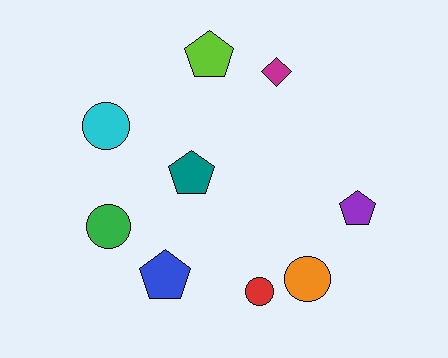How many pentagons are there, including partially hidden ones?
There are 4 pentagons.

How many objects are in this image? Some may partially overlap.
There are 9 objects.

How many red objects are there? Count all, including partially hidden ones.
There is 1 red object.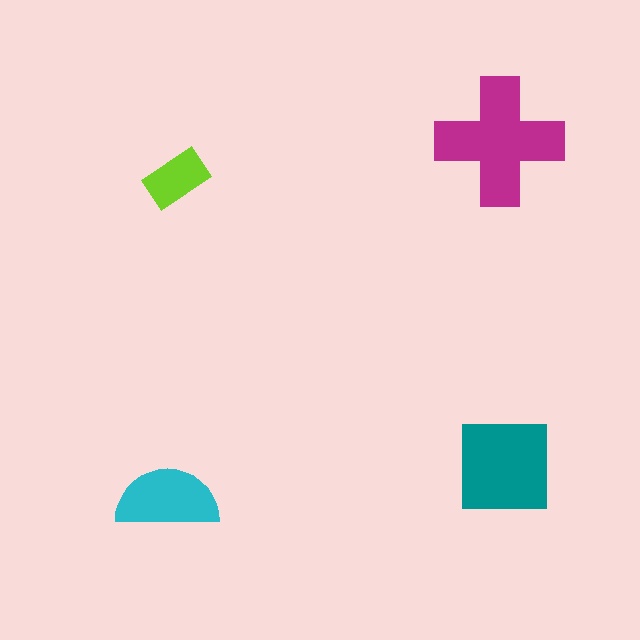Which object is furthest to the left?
The cyan semicircle is leftmost.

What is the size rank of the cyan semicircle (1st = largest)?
3rd.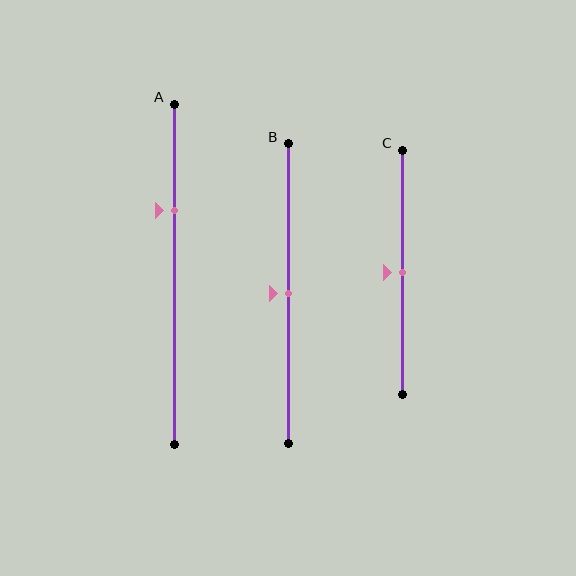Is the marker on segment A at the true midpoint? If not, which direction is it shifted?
No, the marker on segment A is shifted upward by about 19% of the segment length.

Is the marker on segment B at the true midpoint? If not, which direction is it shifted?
Yes, the marker on segment B is at the true midpoint.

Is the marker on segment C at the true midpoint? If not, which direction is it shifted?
Yes, the marker on segment C is at the true midpoint.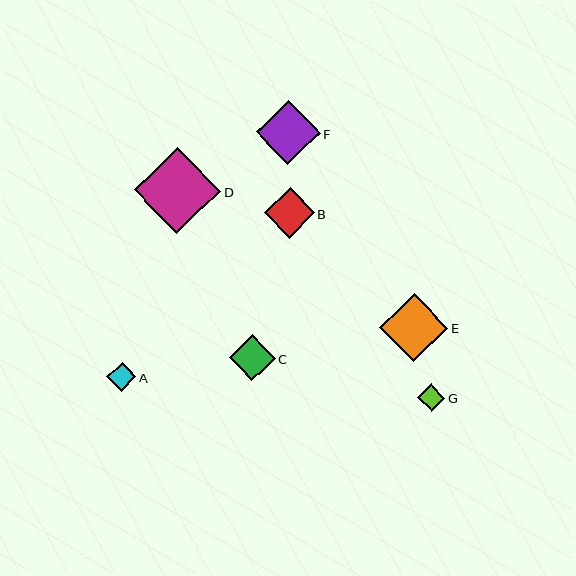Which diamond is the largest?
Diamond D is the largest with a size of approximately 86 pixels.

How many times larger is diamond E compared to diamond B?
Diamond E is approximately 1.4 times the size of diamond B.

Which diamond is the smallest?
Diamond G is the smallest with a size of approximately 27 pixels.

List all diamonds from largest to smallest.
From largest to smallest: D, E, F, B, C, A, G.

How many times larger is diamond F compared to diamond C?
Diamond F is approximately 1.4 times the size of diamond C.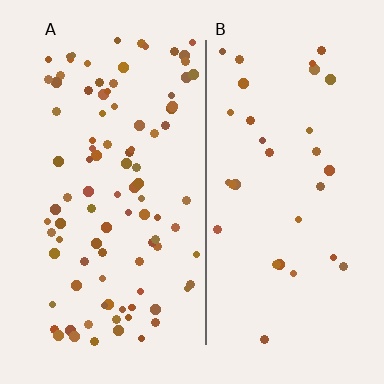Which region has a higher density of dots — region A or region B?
A (the left).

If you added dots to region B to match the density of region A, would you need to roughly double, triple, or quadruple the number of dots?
Approximately triple.